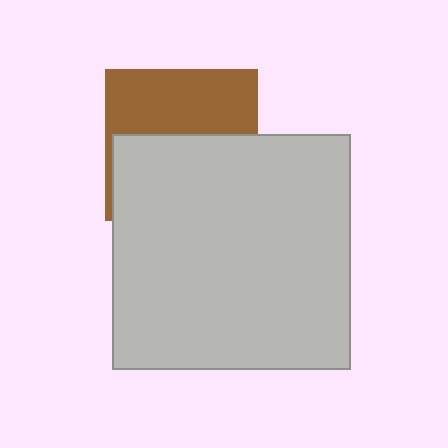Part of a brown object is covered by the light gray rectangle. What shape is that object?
It is a square.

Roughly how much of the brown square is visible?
A small part of it is visible (roughly 44%).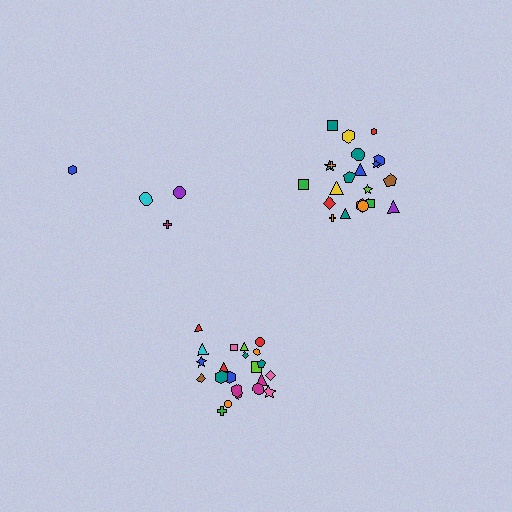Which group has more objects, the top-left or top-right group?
The top-right group.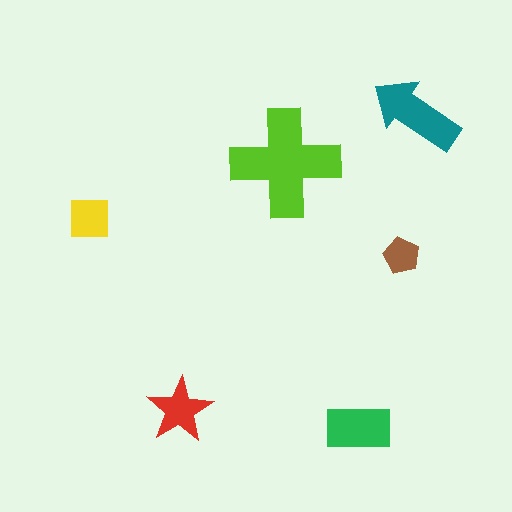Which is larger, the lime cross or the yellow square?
The lime cross.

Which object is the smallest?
The brown pentagon.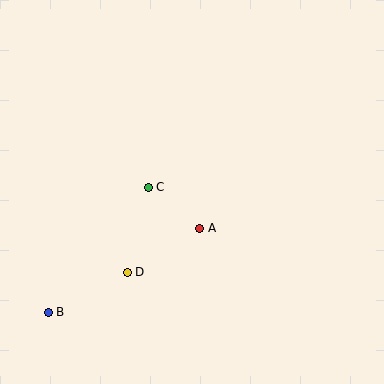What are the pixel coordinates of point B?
Point B is at (48, 312).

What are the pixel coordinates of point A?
Point A is at (200, 228).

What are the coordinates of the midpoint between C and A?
The midpoint between C and A is at (174, 208).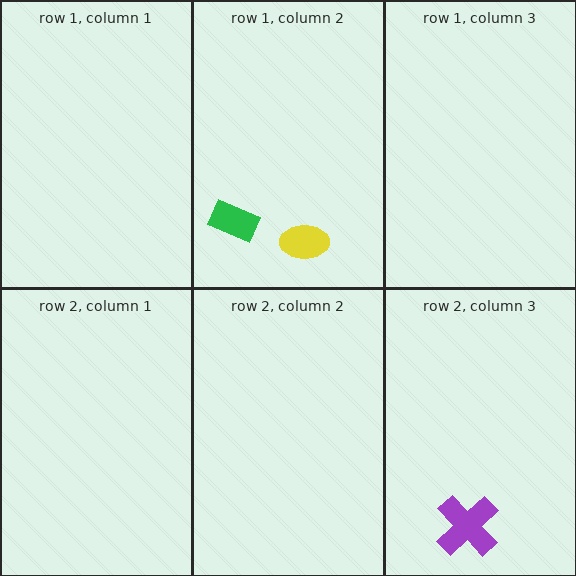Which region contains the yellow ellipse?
The row 1, column 2 region.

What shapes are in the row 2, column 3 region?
The purple cross.